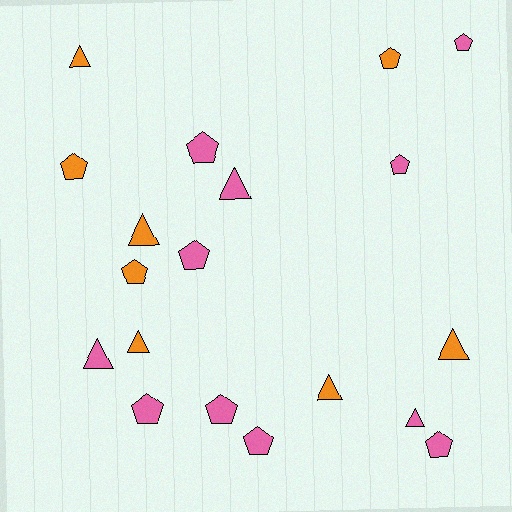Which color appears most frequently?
Pink, with 11 objects.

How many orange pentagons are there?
There are 3 orange pentagons.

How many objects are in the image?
There are 19 objects.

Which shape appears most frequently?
Pentagon, with 11 objects.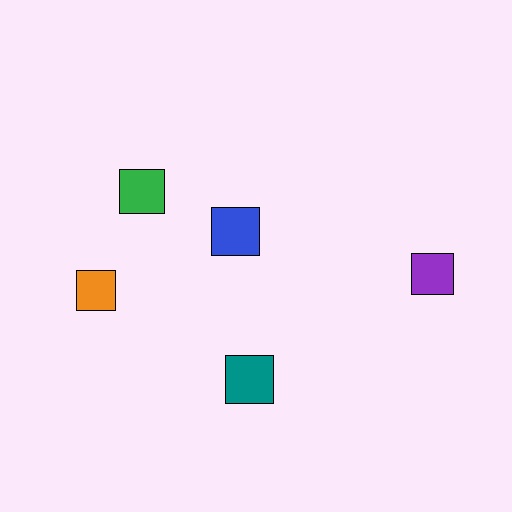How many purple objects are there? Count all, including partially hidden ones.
There is 1 purple object.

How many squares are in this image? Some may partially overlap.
There are 5 squares.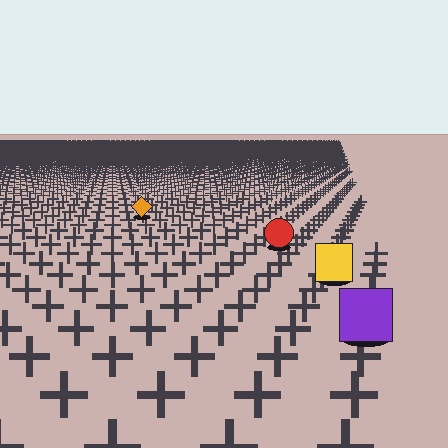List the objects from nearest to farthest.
From nearest to farthest: the purple square, the yellow square, the red circle, the orange diamond.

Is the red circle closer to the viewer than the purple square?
No. The purple square is closer — you can tell from the texture gradient: the ground texture is coarser near it.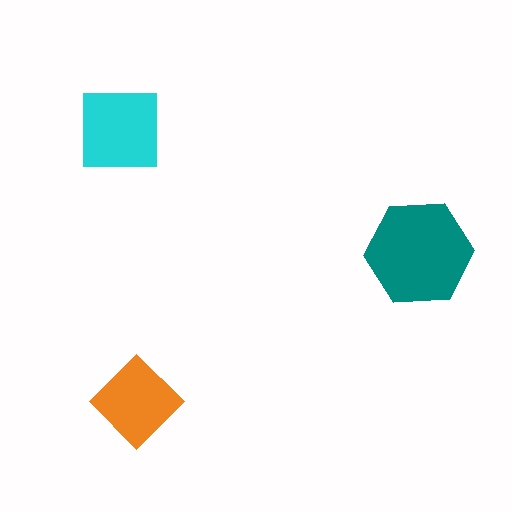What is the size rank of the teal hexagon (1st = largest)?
1st.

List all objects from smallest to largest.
The orange diamond, the cyan square, the teal hexagon.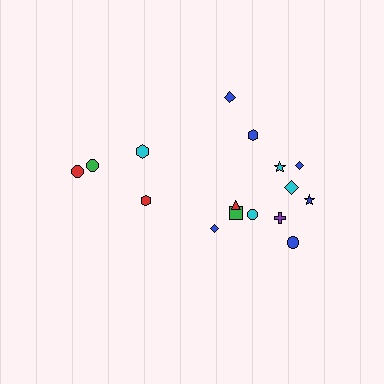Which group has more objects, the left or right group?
The right group.